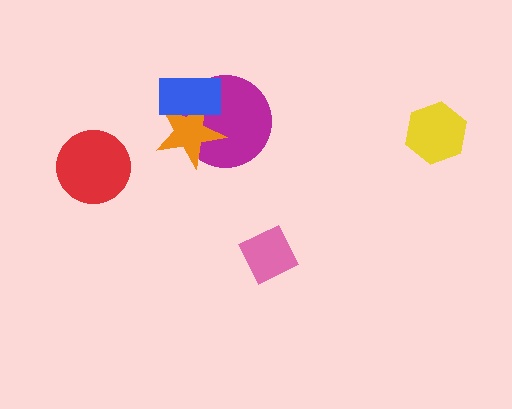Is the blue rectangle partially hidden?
No, no other shape covers it.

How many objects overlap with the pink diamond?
0 objects overlap with the pink diamond.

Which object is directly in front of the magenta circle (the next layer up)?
The orange star is directly in front of the magenta circle.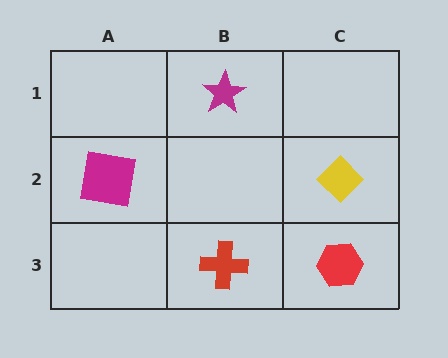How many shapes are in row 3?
2 shapes.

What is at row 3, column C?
A red hexagon.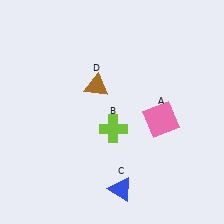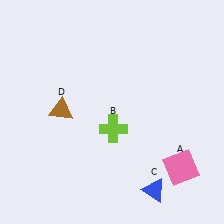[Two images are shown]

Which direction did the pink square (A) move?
The pink square (A) moved down.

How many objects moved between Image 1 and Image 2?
3 objects moved between the two images.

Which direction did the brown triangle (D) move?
The brown triangle (D) moved left.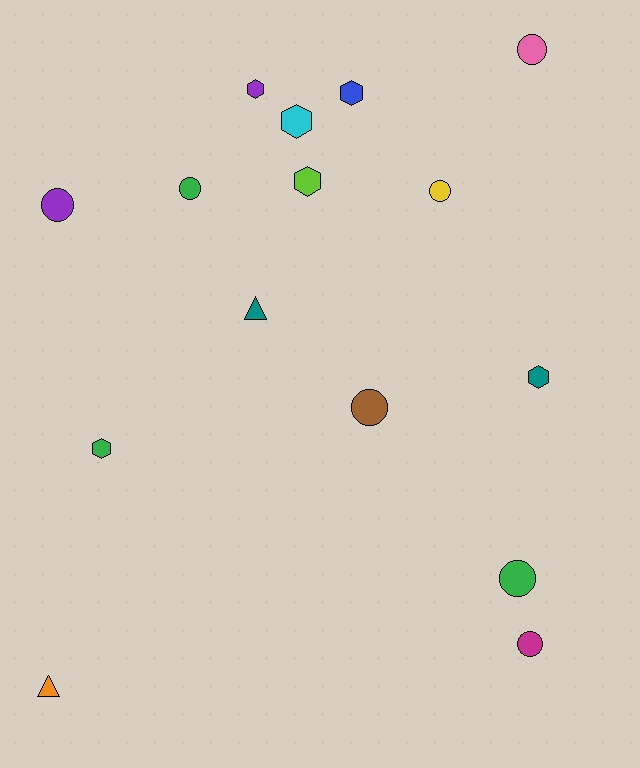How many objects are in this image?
There are 15 objects.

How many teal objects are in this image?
There are 2 teal objects.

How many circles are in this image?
There are 7 circles.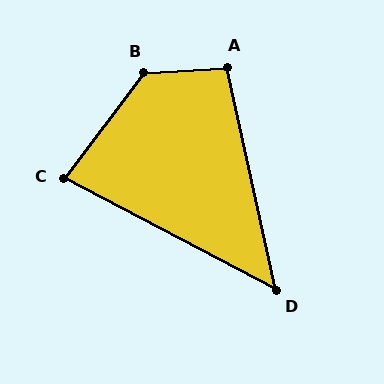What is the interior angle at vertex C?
Approximately 81 degrees (acute).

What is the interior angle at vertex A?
Approximately 99 degrees (obtuse).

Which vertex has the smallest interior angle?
D, at approximately 50 degrees.